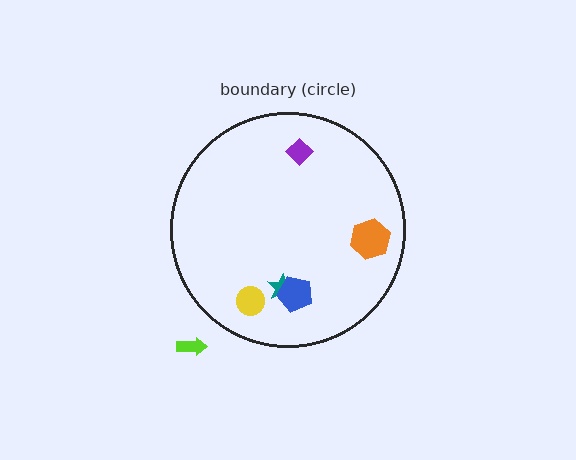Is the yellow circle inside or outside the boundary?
Inside.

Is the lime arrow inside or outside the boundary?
Outside.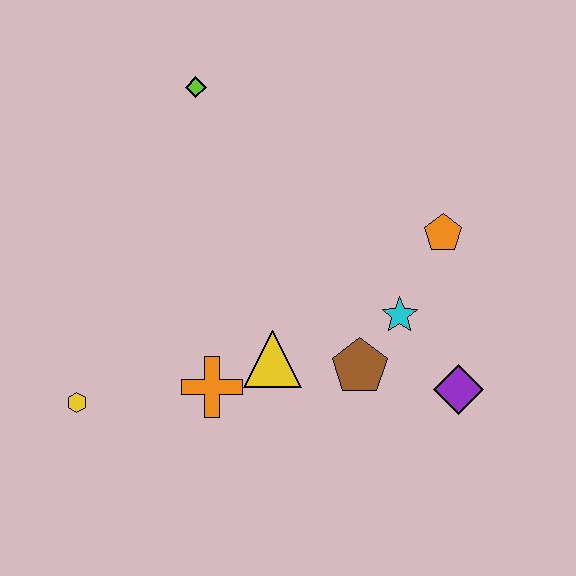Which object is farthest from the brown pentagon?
The lime diamond is farthest from the brown pentagon.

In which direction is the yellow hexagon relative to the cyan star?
The yellow hexagon is to the left of the cyan star.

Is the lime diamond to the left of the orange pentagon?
Yes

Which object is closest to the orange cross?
The yellow triangle is closest to the orange cross.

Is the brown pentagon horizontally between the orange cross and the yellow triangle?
No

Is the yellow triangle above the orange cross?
Yes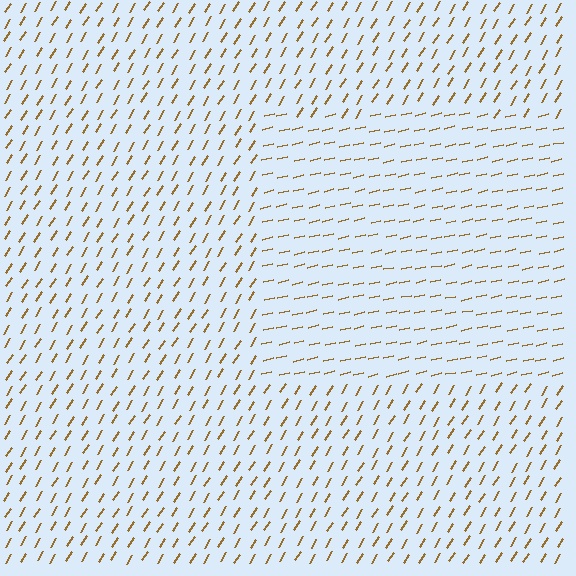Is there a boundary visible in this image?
Yes, there is a texture boundary formed by a change in line orientation.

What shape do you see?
I see a rectangle.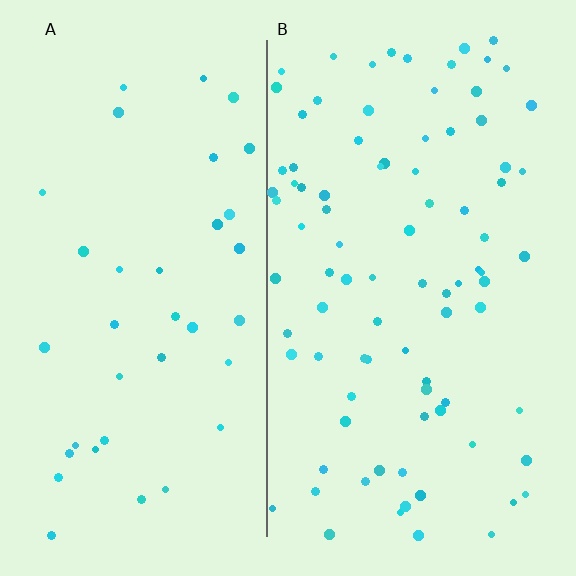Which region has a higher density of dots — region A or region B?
B (the right).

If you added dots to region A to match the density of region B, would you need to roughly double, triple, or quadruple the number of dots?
Approximately double.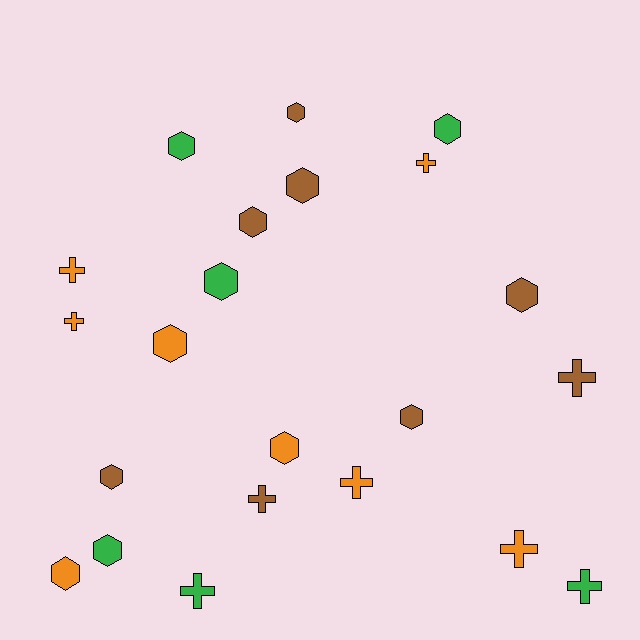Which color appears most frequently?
Orange, with 8 objects.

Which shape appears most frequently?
Hexagon, with 13 objects.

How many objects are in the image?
There are 22 objects.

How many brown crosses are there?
There are 2 brown crosses.